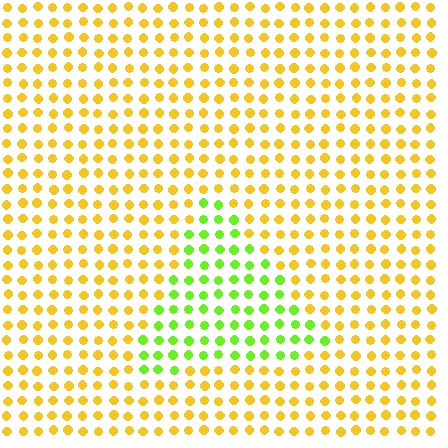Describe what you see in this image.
The image is filled with small yellow elements in a uniform arrangement. A triangle-shaped region is visible where the elements are tinted to a slightly different hue, forming a subtle color boundary.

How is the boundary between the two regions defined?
The boundary is defined purely by a slight shift in hue (about 53 degrees). Spacing, size, and orientation are identical on both sides.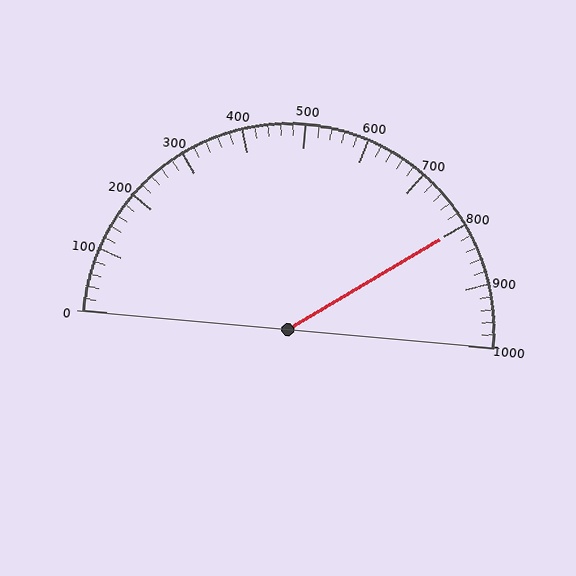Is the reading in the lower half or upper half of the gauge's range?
The reading is in the upper half of the range (0 to 1000).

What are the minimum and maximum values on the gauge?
The gauge ranges from 0 to 1000.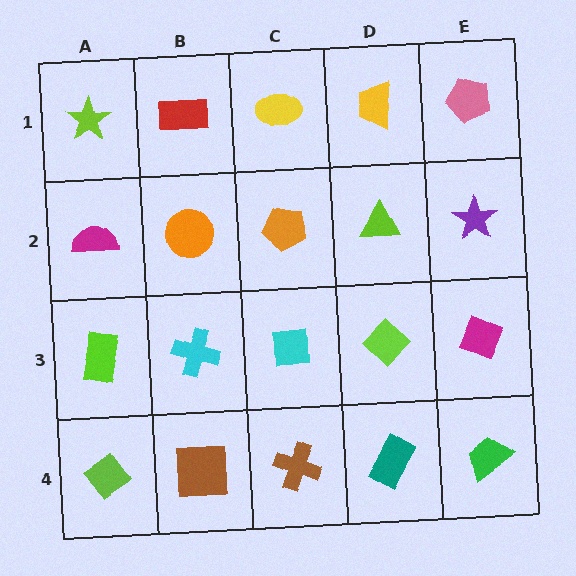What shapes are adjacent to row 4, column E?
A magenta diamond (row 3, column E), a teal rectangle (row 4, column D).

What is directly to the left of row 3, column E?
A lime diamond.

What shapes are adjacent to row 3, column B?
An orange circle (row 2, column B), a brown square (row 4, column B), a lime rectangle (row 3, column A), a cyan square (row 3, column C).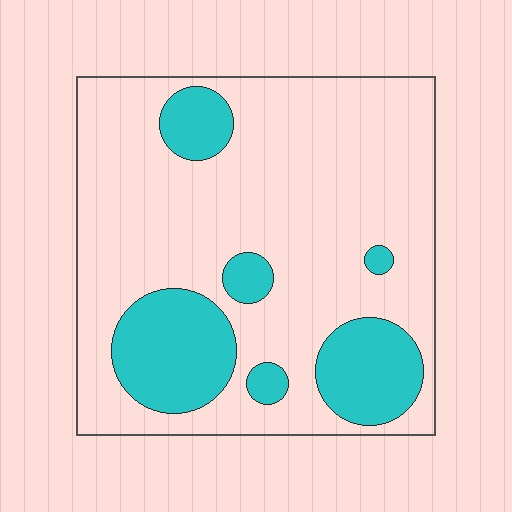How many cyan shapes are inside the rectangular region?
6.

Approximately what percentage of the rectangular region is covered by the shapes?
Approximately 25%.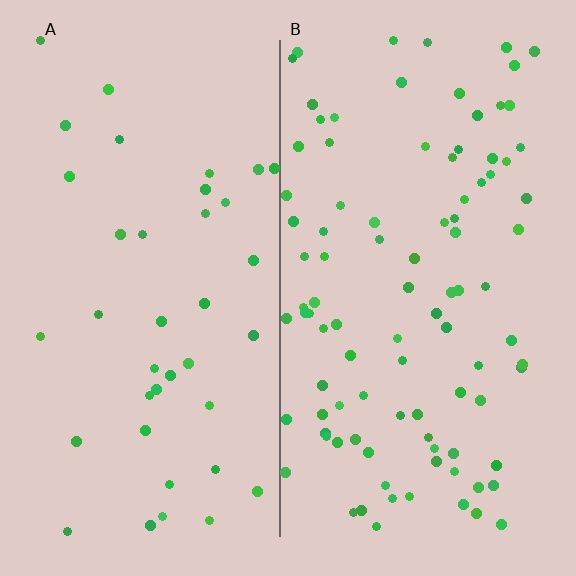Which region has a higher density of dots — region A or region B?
B (the right).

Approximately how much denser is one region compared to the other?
Approximately 2.5× — region B over region A.